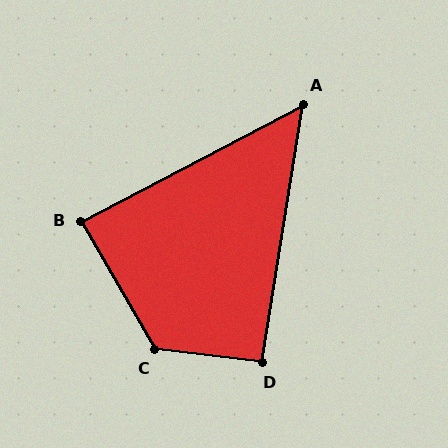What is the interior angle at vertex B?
Approximately 88 degrees (approximately right).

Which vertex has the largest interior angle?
C, at approximately 127 degrees.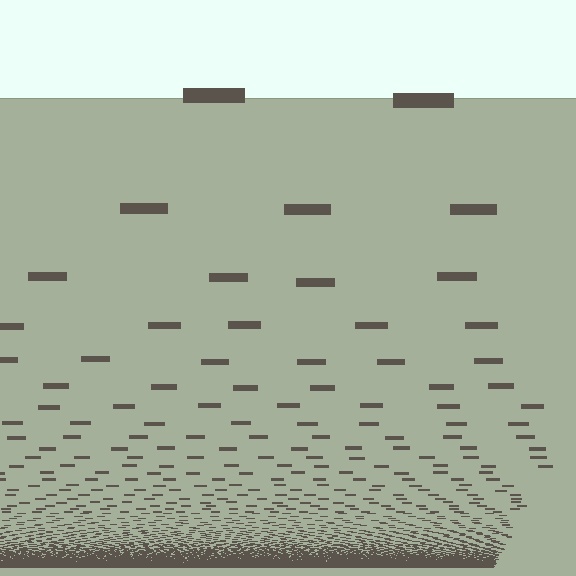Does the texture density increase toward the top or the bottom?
Density increases toward the bottom.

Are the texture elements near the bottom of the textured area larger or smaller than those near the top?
Smaller. The gradient is inverted — elements near the bottom are smaller and denser.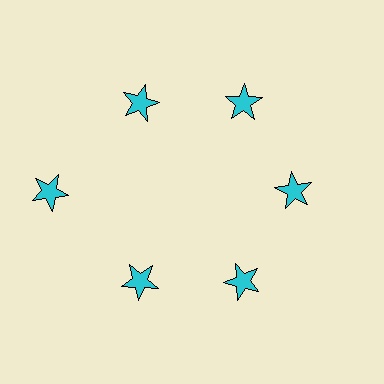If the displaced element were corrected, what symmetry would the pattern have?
It would have 6-fold rotational symmetry — the pattern would map onto itself every 60 degrees.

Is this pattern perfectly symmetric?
No. The 6 cyan stars are arranged in a ring, but one element near the 9 o'clock position is pushed outward from the center, breaking the 6-fold rotational symmetry.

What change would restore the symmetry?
The symmetry would be restored by moving it inward, back onto the ring so that all 6 stars sit at equal angles and equal distance from the center.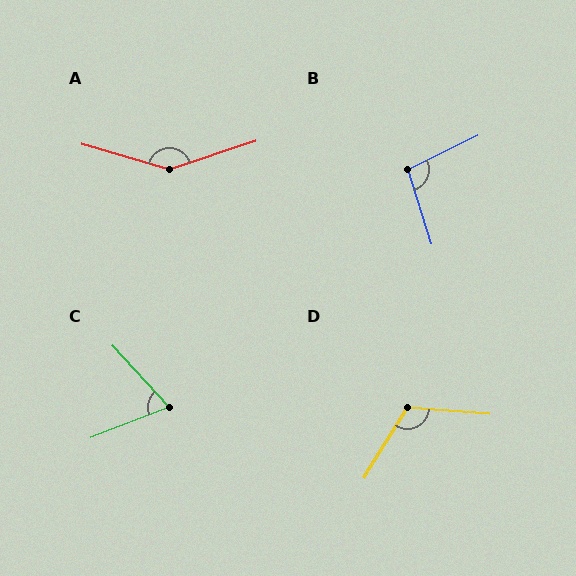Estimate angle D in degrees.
Approximately 118 degrees.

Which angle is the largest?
A, at approximately 145 degrees.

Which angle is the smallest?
C, at approximately 68 degrees.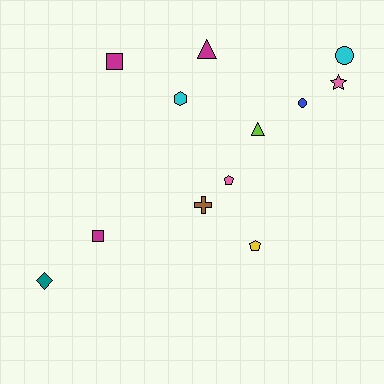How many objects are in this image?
There are 12 objects.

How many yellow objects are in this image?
There is 1 yellow object.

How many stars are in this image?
There is 1 star.